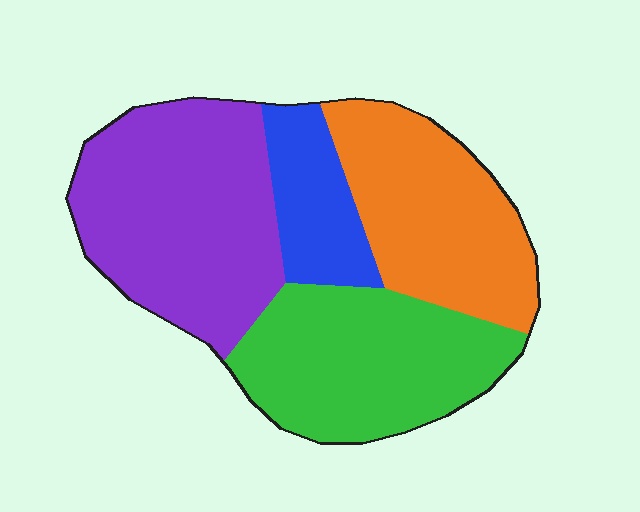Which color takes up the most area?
Purple, at roughly 35%.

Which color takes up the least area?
Blue, at roughly 10%.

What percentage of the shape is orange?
Orange takes up between a quarter and a half of the shape.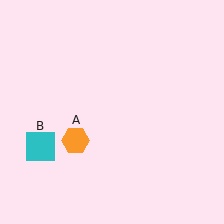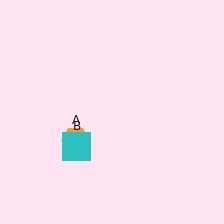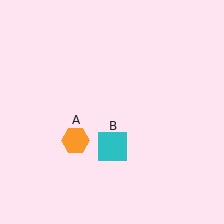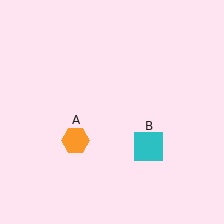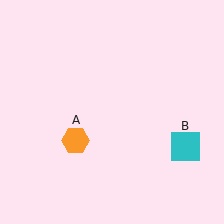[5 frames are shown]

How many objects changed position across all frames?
1 object changed position: cyan square (object B).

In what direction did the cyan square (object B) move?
The cyan square (object B) moved right.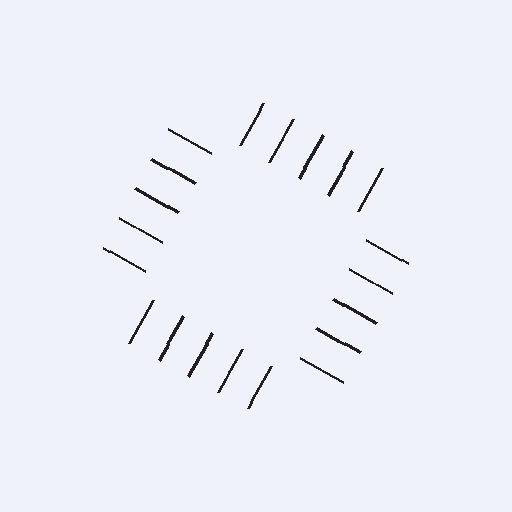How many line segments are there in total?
20 — 5 along each of the 4 edges.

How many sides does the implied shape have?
4 sides — the line-ends trace a square.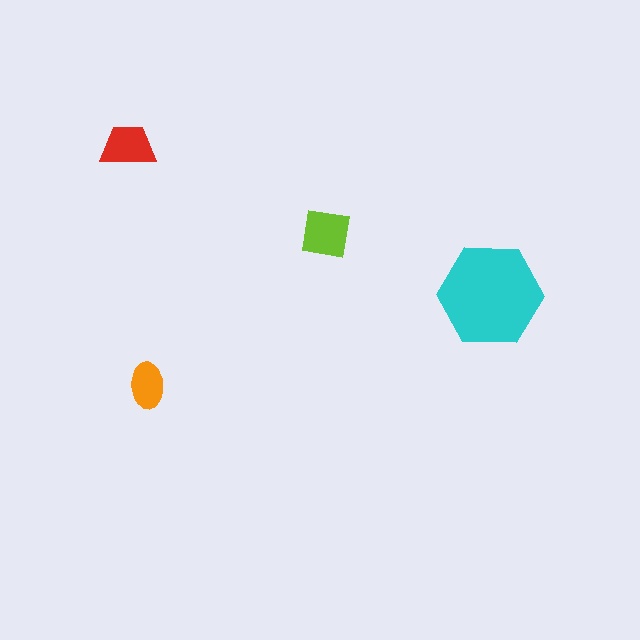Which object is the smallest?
The orange ellipse.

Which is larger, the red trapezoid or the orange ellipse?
The red trapezoid.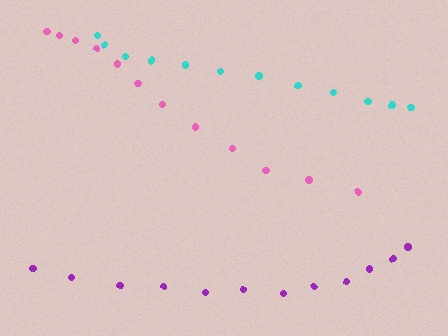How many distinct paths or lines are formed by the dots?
There are 3 distinct paths.